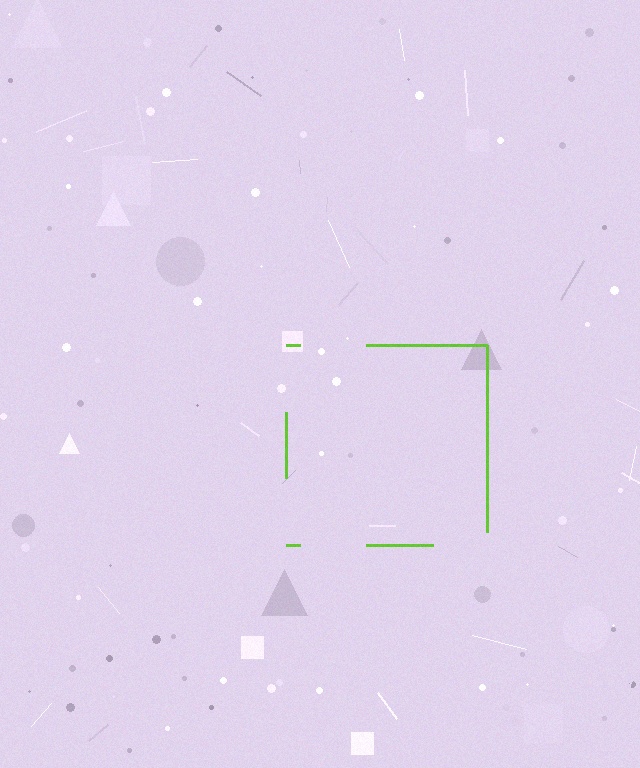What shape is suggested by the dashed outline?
The dashed outline suggests a square.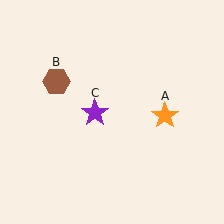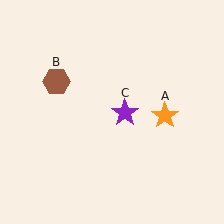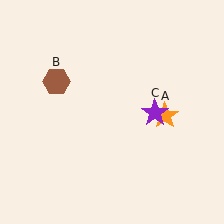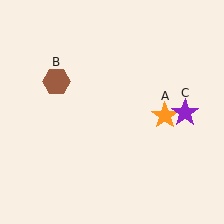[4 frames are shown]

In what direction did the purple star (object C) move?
The purple star (object C) moved right.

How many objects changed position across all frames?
1 object changed position: purple star (object C).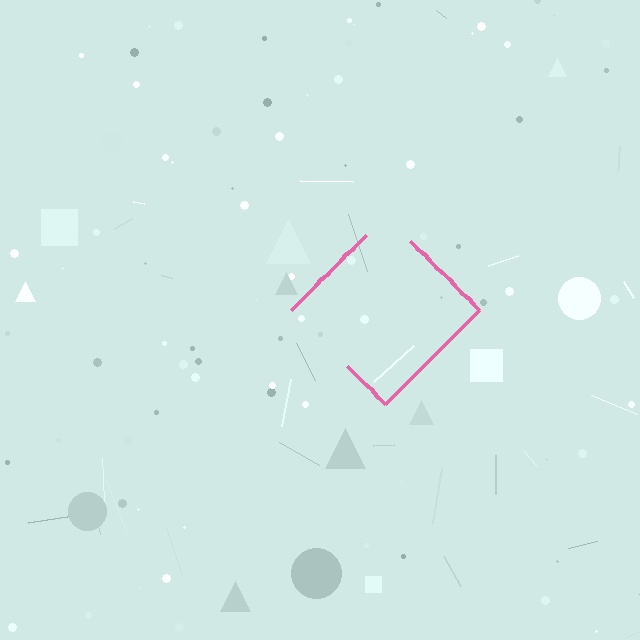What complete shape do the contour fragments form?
The contour fragments form a diamond.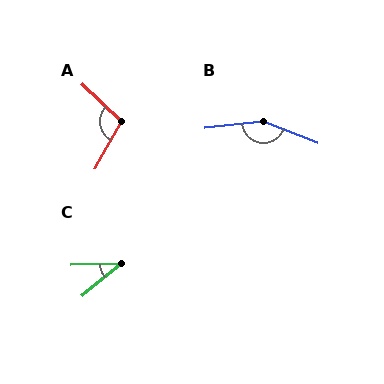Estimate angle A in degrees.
Approximately 104 degrees.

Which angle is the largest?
B, at approximately 152 degrees.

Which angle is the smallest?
C, at approximately 38 degrees.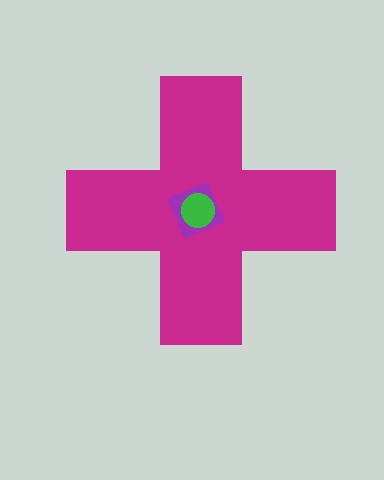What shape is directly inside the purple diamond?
The green circle.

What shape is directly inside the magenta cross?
The purple diamond.